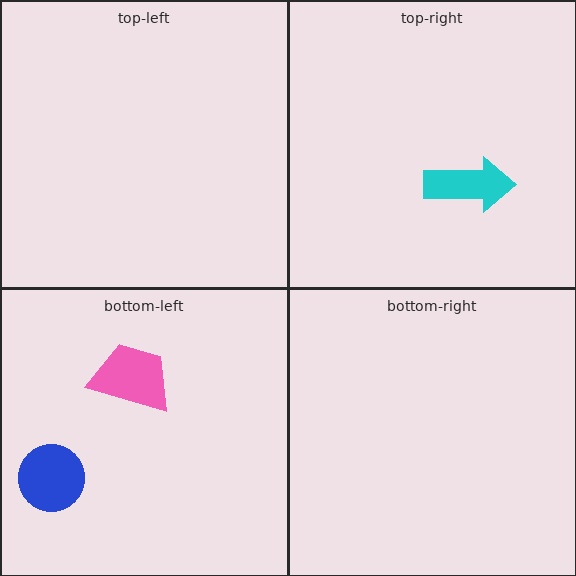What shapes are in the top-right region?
The cyan arrow.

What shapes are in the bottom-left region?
The blue circle, the pink trapezoid.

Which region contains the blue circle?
The bottom-left region.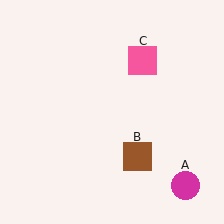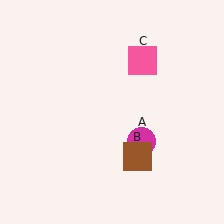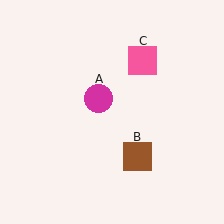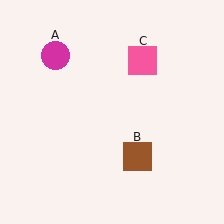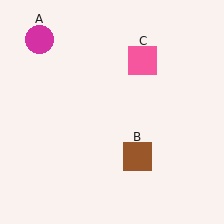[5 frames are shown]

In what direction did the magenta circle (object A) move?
The magenta circle (object A) moved up and to the left.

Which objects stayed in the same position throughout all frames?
Brown square (object B) and pink square (object C) remained stationary.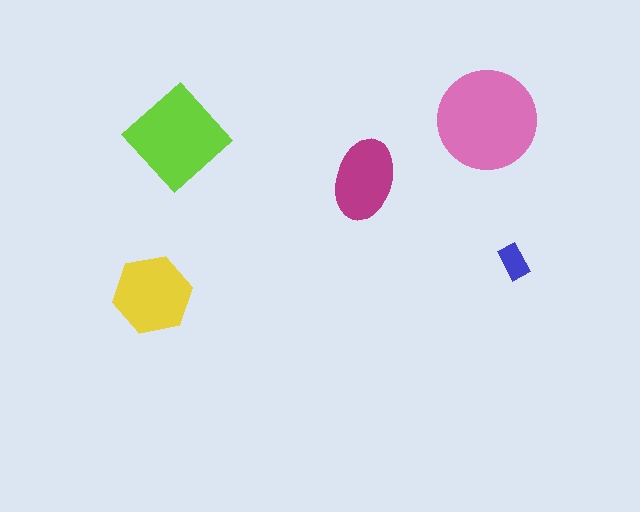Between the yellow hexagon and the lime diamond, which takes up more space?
The lime diamond.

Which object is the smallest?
The blue rectangle.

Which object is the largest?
The pink circle.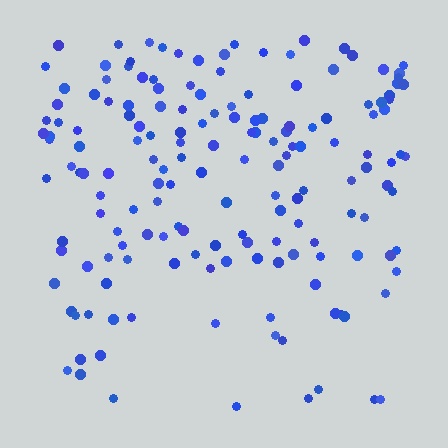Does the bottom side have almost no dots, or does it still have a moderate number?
Still a moderate number, just noticeably fewer than the top.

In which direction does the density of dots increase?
From bottom to top, with the top side densest.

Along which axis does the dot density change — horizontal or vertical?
Vertical.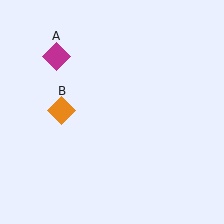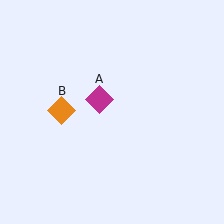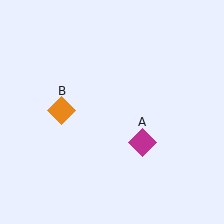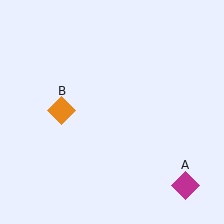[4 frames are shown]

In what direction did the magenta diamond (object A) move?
The magenta diamond (object A) moved down and to the right.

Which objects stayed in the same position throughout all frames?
Orange diamond (object B) remained stationary.